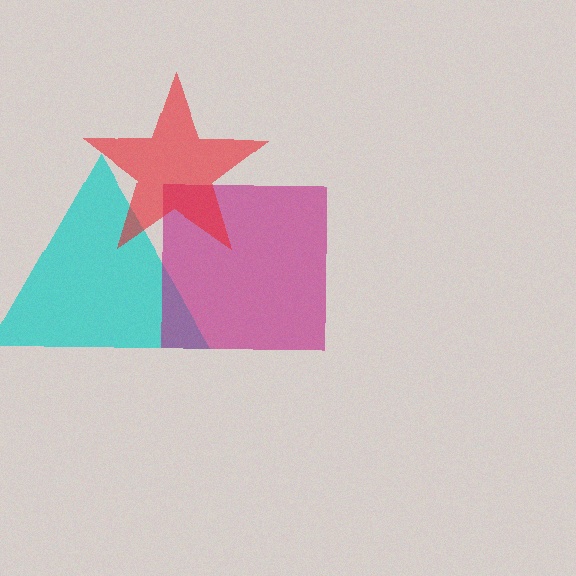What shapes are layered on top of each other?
The layered shapes are: a cyan triangle, a magenta square, a red star.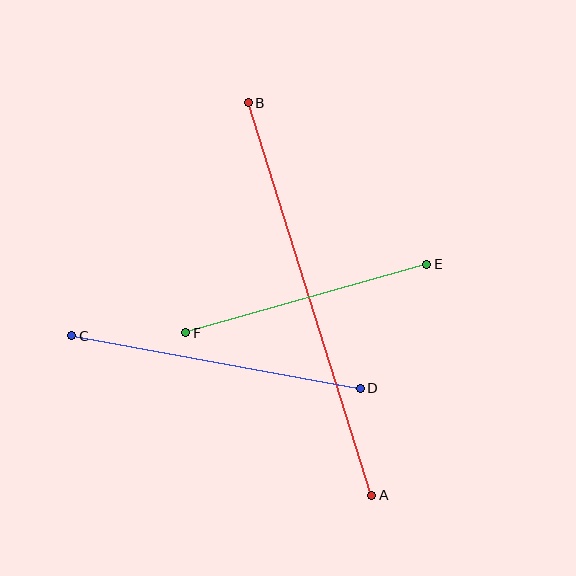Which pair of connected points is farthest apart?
Points A and B are farthest apart.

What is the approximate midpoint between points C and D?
The midpoint is at approximately (216, 362) pixels.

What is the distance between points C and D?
The distance is approximately 293 pixels.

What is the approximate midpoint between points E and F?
The midpoint is at approximately (306, 299) pixels.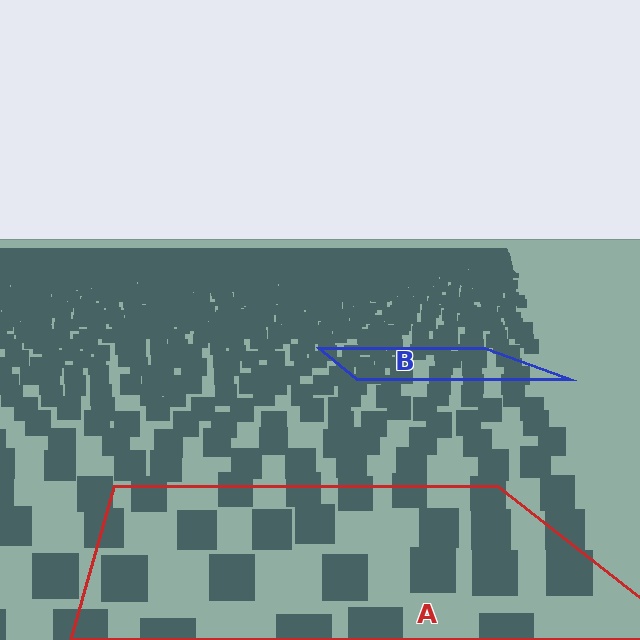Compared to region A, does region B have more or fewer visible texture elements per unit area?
Region B has more texture elements per unit area — they are packed more densely because it is farther away.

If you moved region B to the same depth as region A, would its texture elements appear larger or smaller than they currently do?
They would appear larger. At a closer depth, the same texture elements are projected at a bigger on-screen size.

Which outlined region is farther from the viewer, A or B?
Region B is farther from the viewer — the texture elements inside it appear smaller and more densely packed.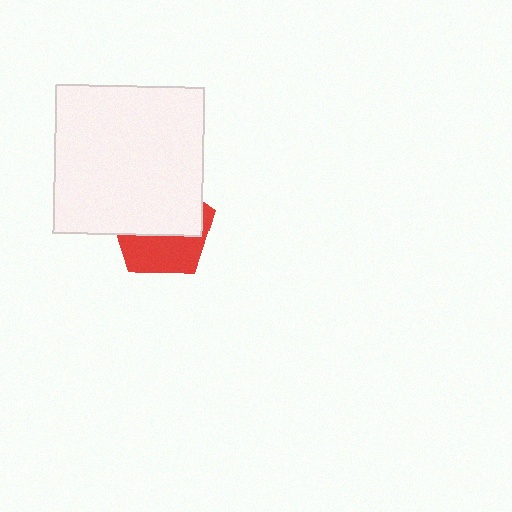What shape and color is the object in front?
The object in front is a white square.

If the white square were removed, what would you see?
You would see the complete red pentagon.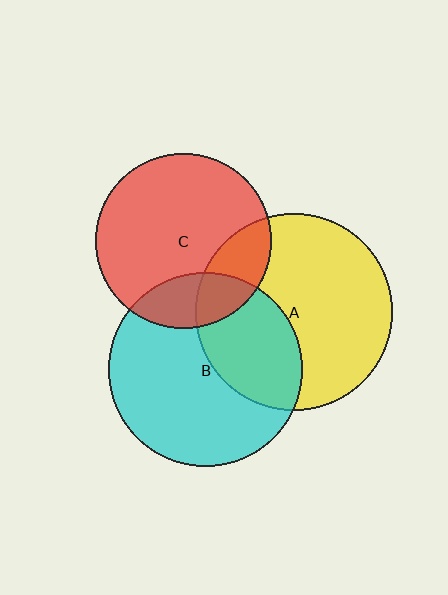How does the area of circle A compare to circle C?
Approximately 1.3 times.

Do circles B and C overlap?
Yes.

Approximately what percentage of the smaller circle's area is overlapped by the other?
Approximately 20%.